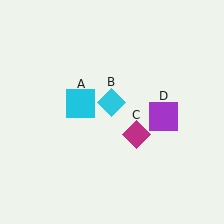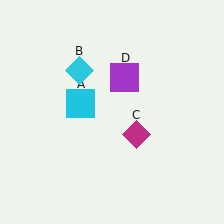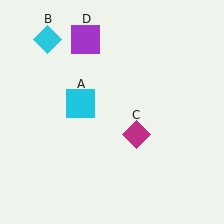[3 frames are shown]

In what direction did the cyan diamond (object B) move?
The cyan diamond (object B) moved up and to the left.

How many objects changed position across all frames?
2 objects changed position: cyan diamond (object B), purple square (object D).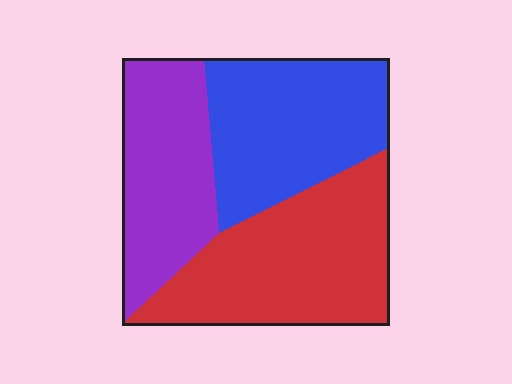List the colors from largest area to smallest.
From largest to smallest: red, blue, purple.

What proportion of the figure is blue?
Blue takes up between a sixth and a third of the figure.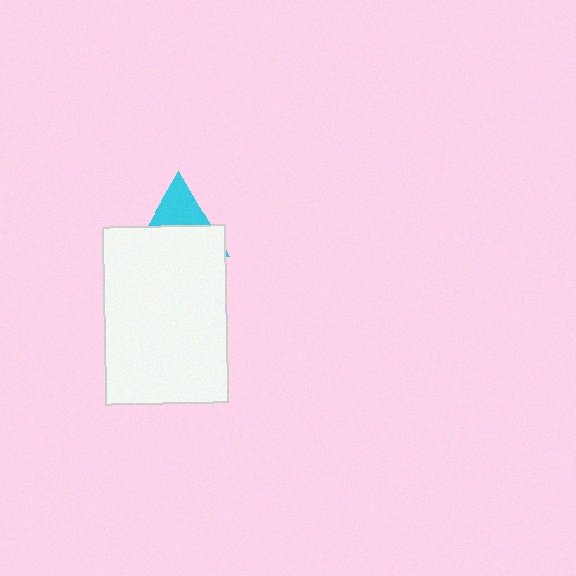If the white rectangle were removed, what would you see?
You would see the complete cyan triangle.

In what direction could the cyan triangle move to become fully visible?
The cyan triangle could move up. That would shift it out from behind the white rectangle entirely.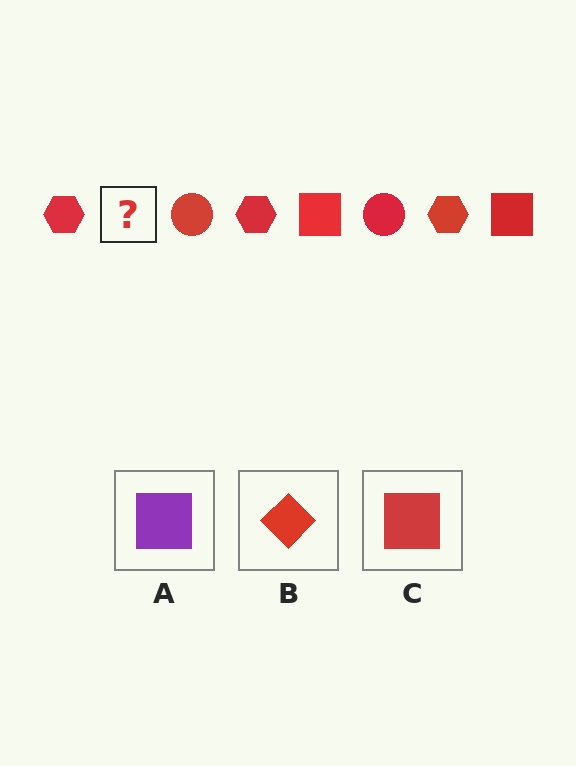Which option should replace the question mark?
Option C.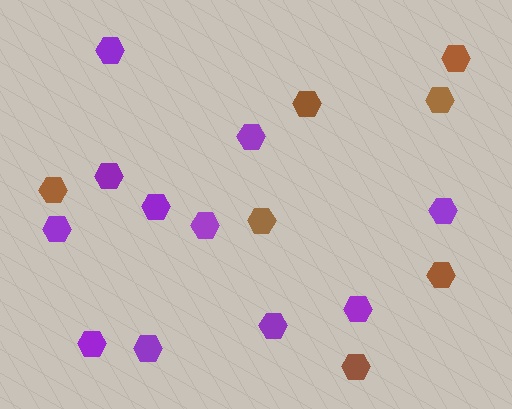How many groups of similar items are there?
There are 2 groups: one group of purple hexagons (11) and one group of brown hexagons (7).